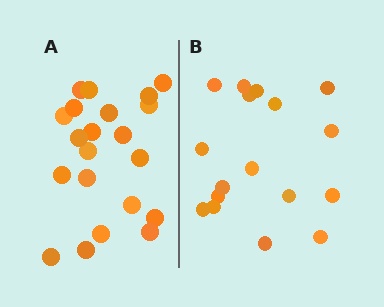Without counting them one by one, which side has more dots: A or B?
Region A (the left region) has more dots.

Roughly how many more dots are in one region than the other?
Region A has about 4 more dots than region B.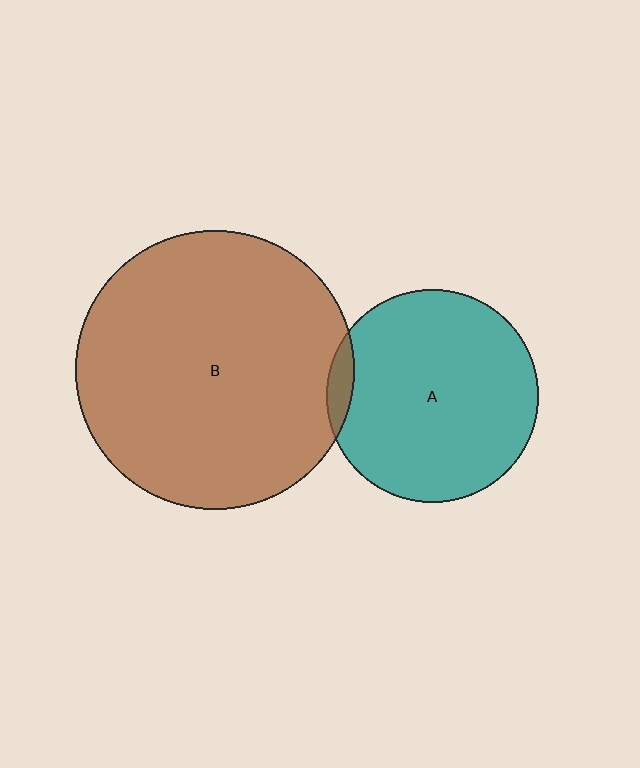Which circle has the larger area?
Circle B (brown).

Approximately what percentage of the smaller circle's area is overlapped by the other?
Approximately 5%.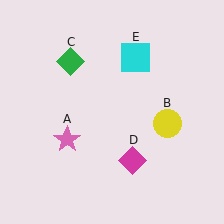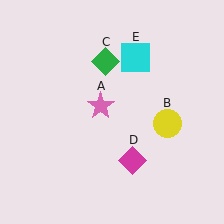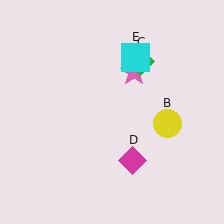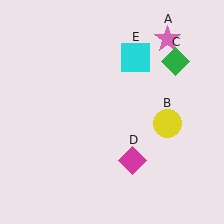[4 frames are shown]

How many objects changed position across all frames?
2 objects changed position: pink star (object A), green diamond (object C).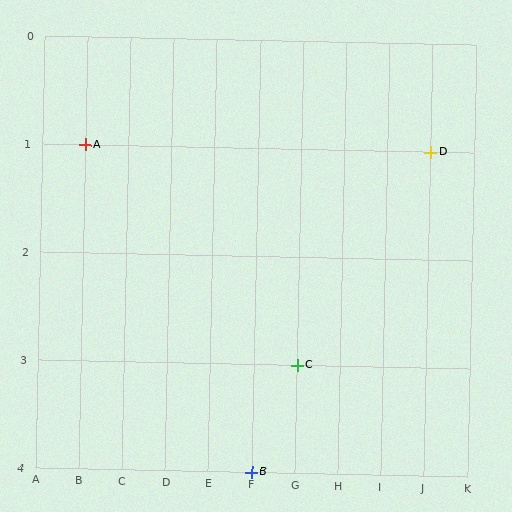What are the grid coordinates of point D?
Point D is at grid coordinates (J, 1).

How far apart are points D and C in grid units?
Points D and C are 3 columns and 2 rows apart (about 3.6 grid units diagonally).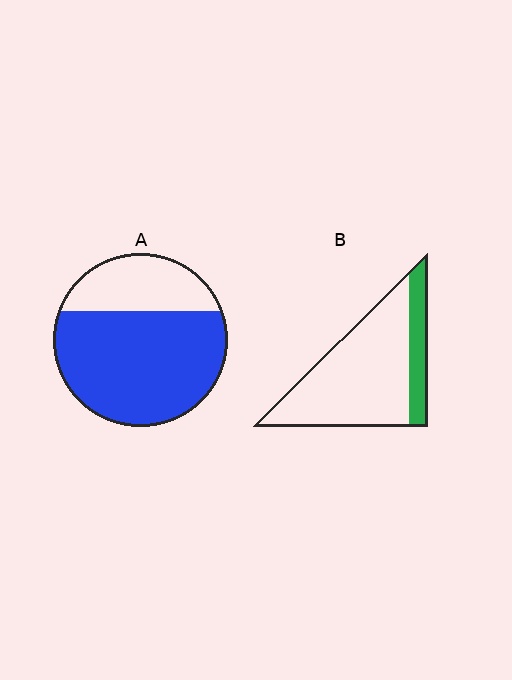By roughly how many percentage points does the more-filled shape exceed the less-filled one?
By roughly 50 percentage points (A over B).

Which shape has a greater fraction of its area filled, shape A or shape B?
Shape A.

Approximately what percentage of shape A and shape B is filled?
A is approximately 70% and B is approximately 20%.